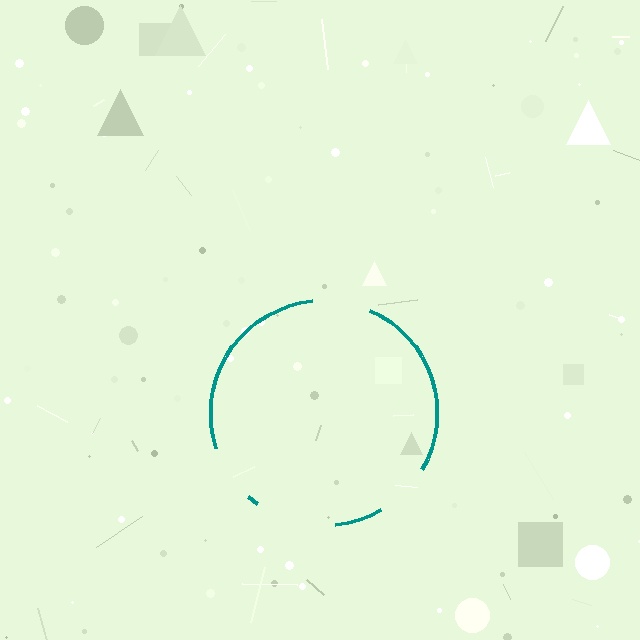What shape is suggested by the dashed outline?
The dashed outline suggests a circle.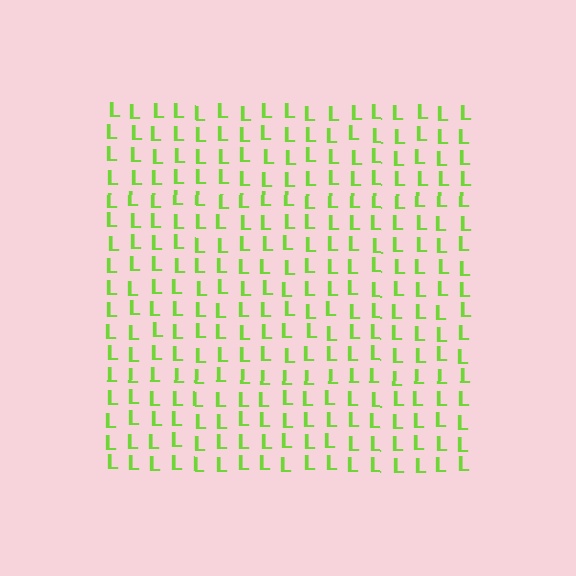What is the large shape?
The large shape is a square.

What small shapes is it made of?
It is made of small letter L's.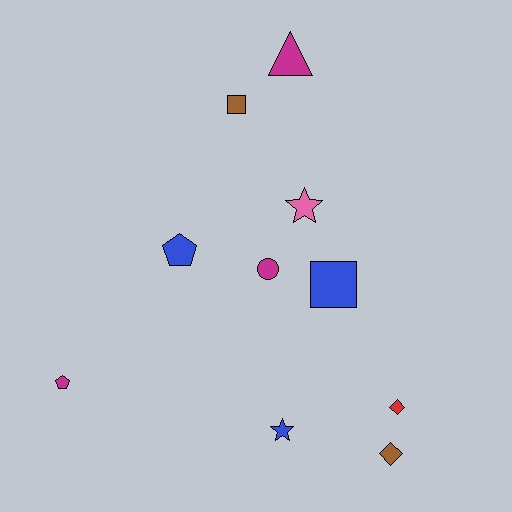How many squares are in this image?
There are 2 squares.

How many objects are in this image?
There are 10 objects.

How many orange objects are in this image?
There are no orange objects.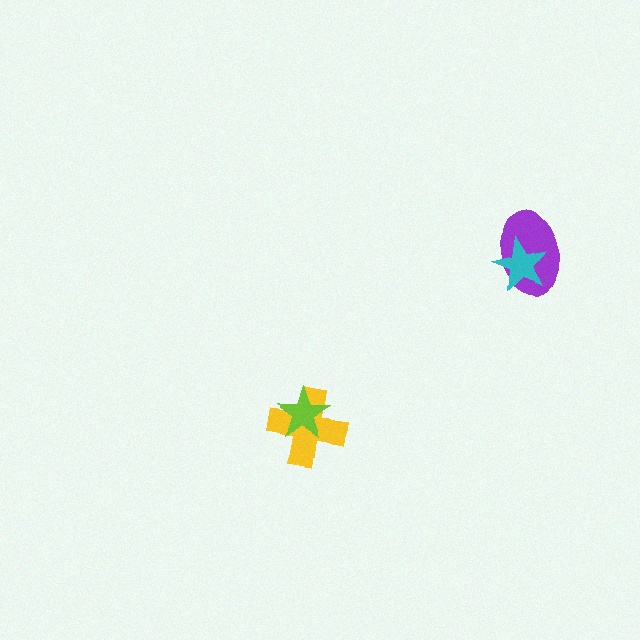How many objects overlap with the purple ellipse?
1 object overlaps with the purple ellipse.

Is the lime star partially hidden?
No, no other shape covers it.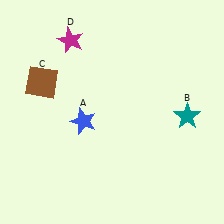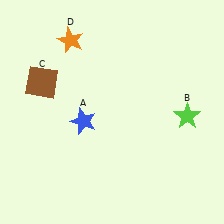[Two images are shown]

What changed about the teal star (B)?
In Image 1, B is teal. In Image 2, it changed to lime.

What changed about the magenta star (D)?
In Image 1, D is magenta. In Image 2, it changed to orange.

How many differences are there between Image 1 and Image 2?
There are 2 differences between the two images.